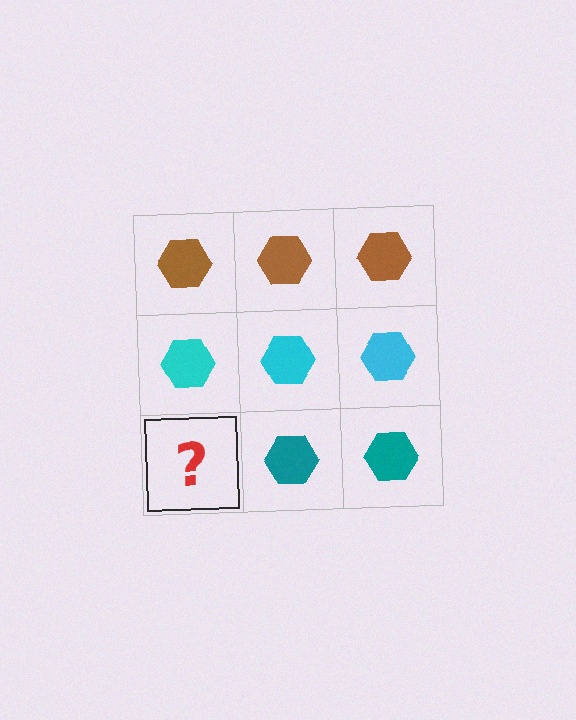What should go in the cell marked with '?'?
The missing cell should contain a teal hexagon.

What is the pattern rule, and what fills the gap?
The rule is that each row has a consistent color. The gap should be filled with a teal hexagon.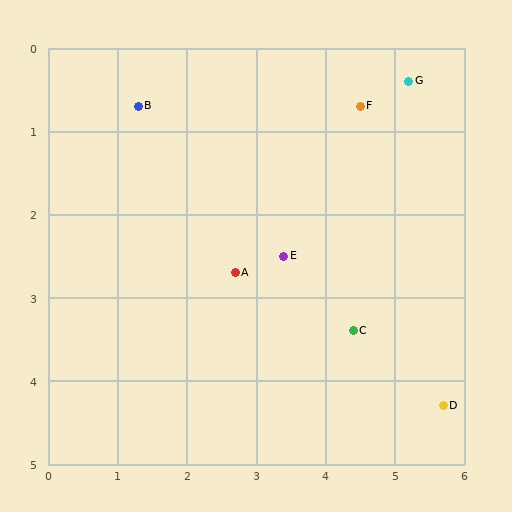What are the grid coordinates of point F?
Point F is at approximately (4.5, 0.7).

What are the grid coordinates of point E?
Point E is at approximately (3.4, 2.5).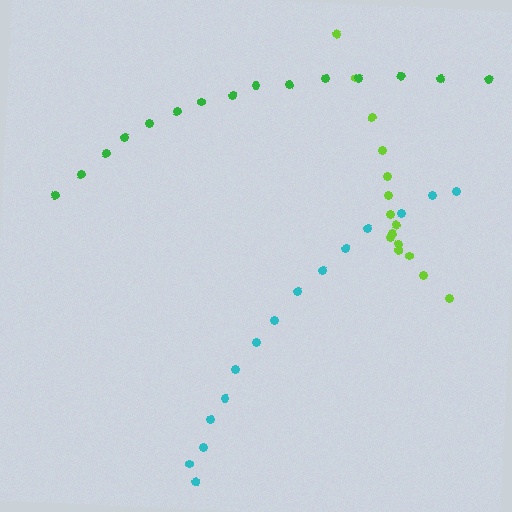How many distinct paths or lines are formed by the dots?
There are 3 distinct paths.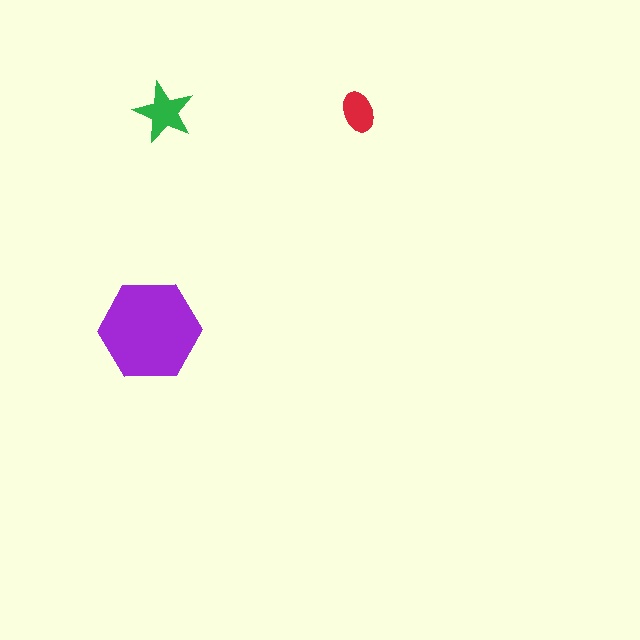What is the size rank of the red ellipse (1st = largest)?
3rd.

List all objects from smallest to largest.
The red ellipse, the green star, the purple hexagon.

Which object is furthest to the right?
The red ellipse is rightmost.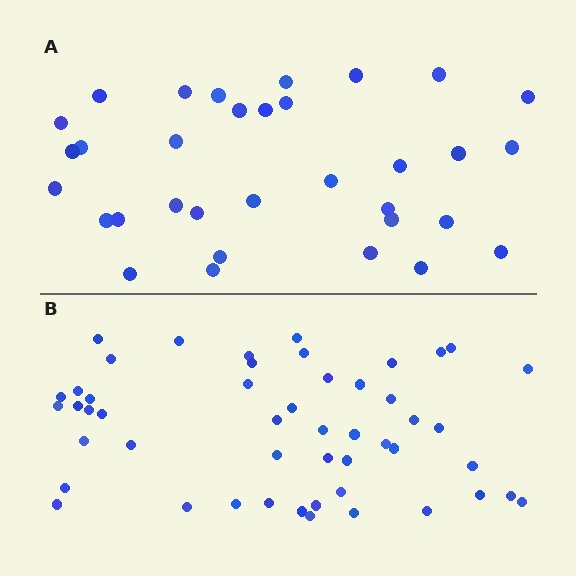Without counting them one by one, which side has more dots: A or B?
Region B (the bottom region) has more dots.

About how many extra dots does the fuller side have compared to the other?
Region B has approximately 15 more dots than region A.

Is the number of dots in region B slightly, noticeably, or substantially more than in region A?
Region B has substantially more. The ratio is roughly 1.5 to 1.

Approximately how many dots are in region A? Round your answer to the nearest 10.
About 30 dots. (The exact count is 33, which rounds to 30.)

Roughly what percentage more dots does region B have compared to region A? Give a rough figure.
About 50% more.